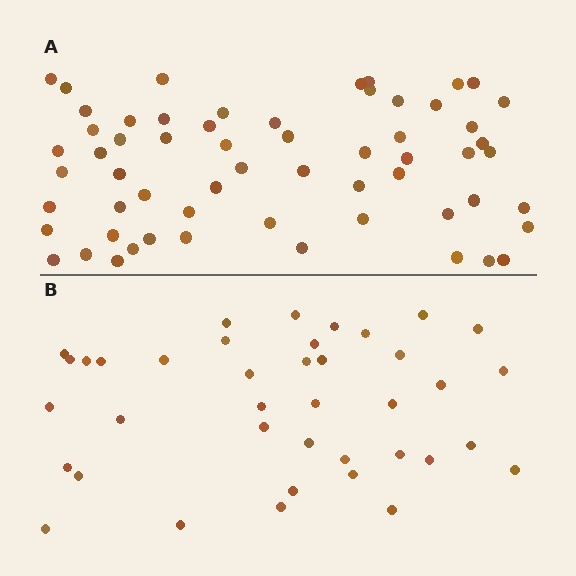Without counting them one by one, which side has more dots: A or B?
Region A (the top region) has more dots.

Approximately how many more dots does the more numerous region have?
Region A has approximately 20 more dots than region B.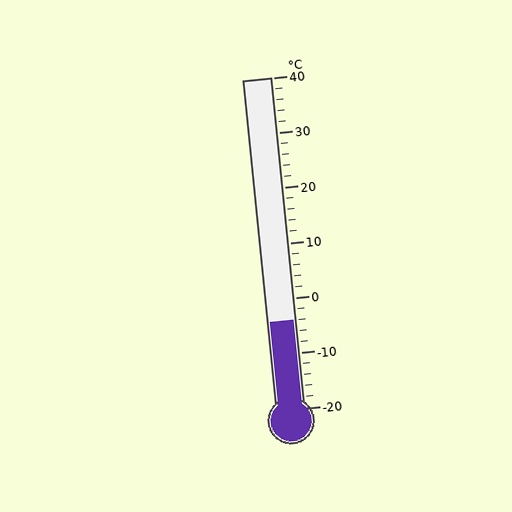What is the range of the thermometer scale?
The thermometer scale ranges from -20°C to 40°C.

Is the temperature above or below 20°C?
The temperature is below 20°C.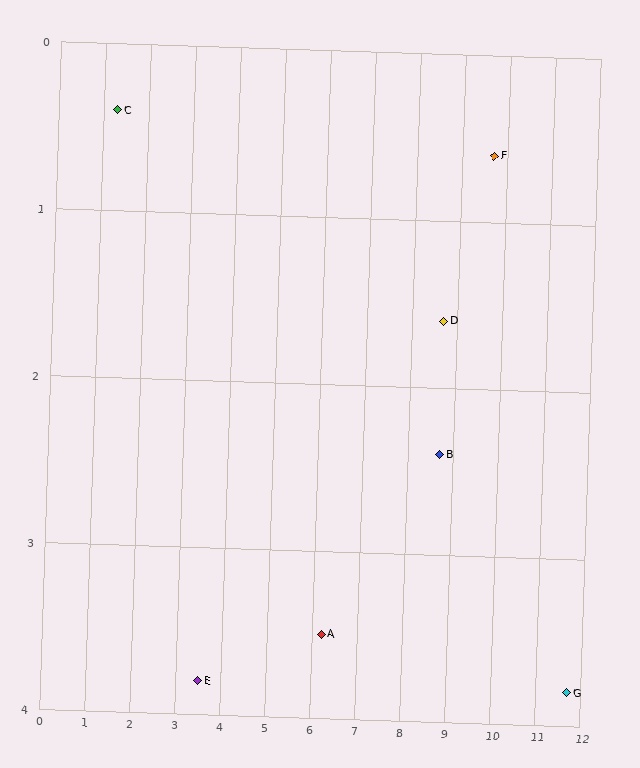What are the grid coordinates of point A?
Point A is at approximately (6.2, 3.5).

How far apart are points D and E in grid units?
Points D and E are about 5.6 grid units apart.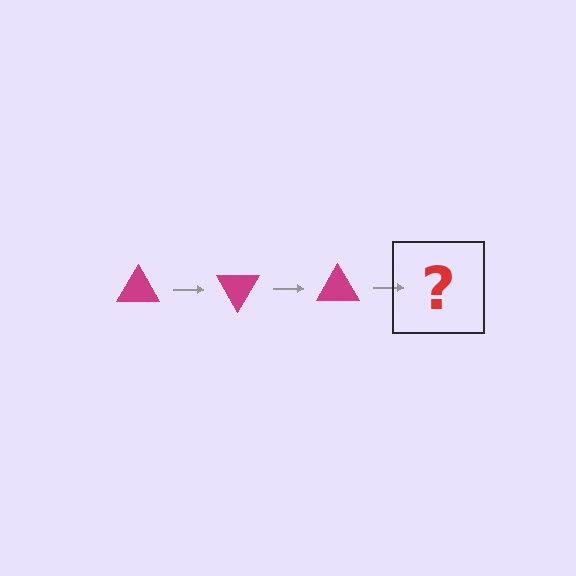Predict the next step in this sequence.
The next step is a magenta triangle rotated 180 degrees.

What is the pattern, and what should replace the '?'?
The pattern is that the triangle rotates 60 degrees each step. The '?' should be a magenta triangle rotated 180 degrees.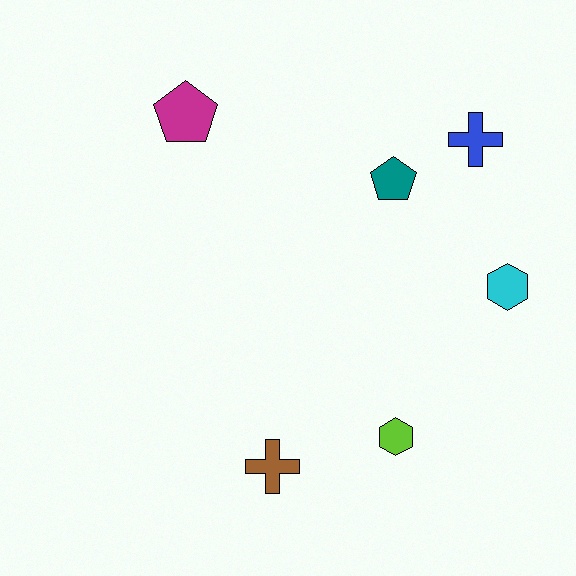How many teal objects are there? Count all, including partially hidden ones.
There is 1 teal object.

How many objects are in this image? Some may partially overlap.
There are 6 objects.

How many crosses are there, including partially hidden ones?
There are 2 crosses.